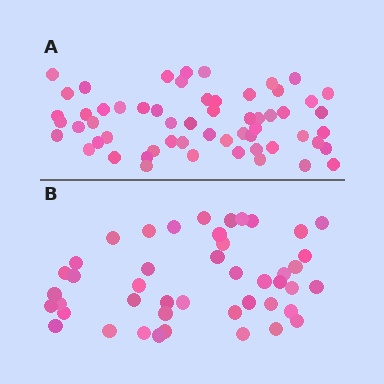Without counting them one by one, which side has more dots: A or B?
Region A (the top region) has more dots.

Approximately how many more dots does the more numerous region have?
Region A has approximately 15 more dots than region B.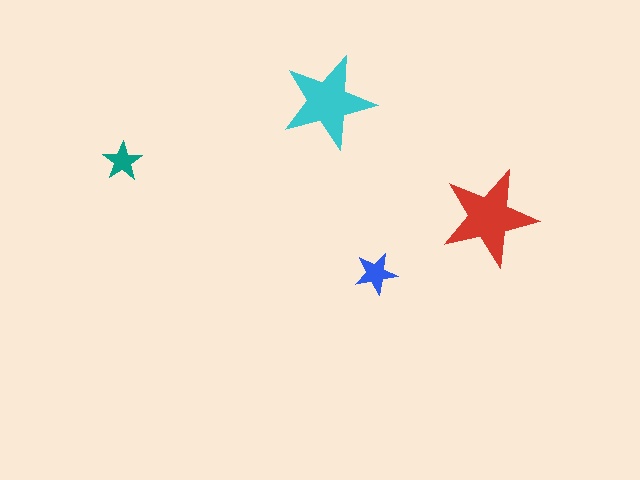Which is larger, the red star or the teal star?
The red one.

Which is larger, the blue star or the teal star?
The blue one.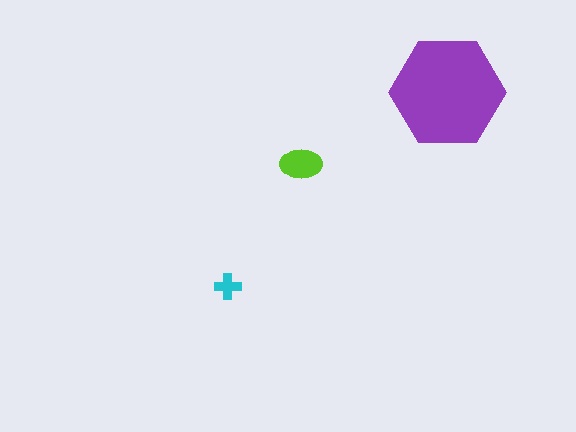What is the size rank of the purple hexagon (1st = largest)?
1st.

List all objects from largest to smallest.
The purple hexagon, the lime ellipse, the cyan cross.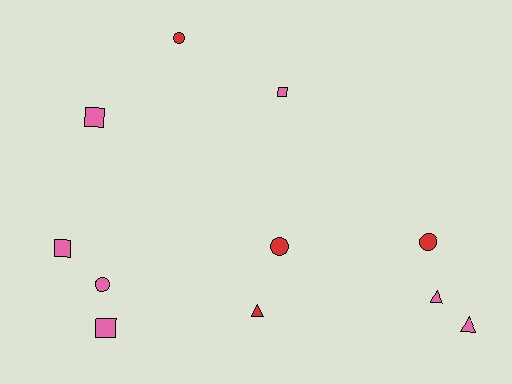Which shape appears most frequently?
Circle, with 4 objects.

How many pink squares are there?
There are 4 pink squares.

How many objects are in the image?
There are 11 objects.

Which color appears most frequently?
Pink, with 7 objects.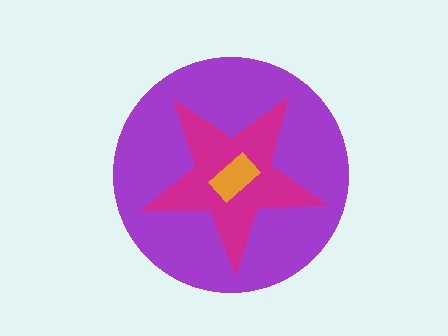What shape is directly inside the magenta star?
The orange rectangle.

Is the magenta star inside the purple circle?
Yes.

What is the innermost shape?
The orange rectangle.